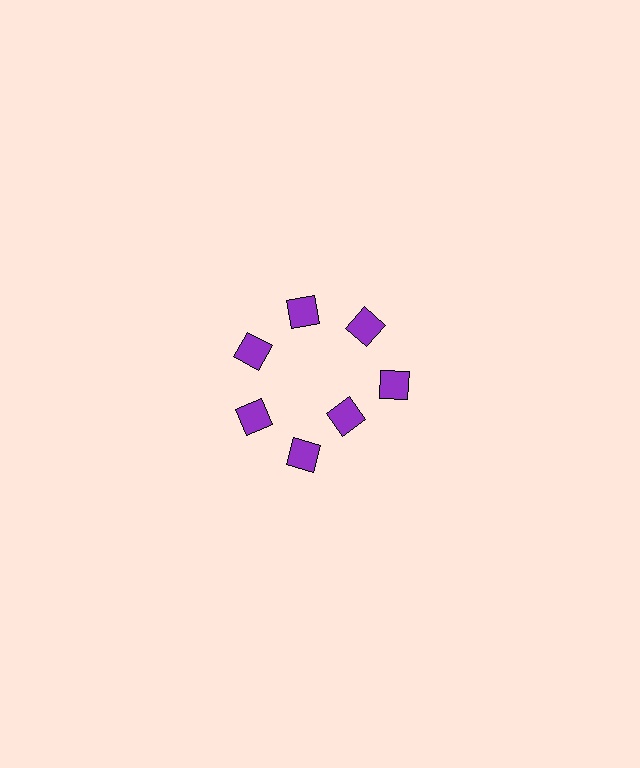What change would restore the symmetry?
The symmetry would be restored by moving it outward, back onto the ring so that all 7 diamonds sit at equal angles and equal distance from the center.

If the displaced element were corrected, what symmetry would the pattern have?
It would have 7-fold rotational symmetry — the pattern would map onto itself every 51 degrees.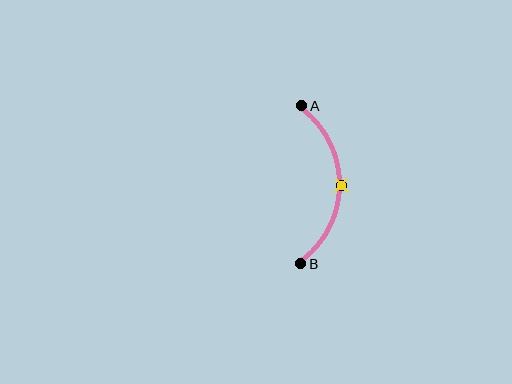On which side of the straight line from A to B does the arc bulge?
The arc bulges to the right of the straight line connecting A and B.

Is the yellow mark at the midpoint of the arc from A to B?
Yes. The yellow mark lies on the arc at equal arc-length from both A and B — it is the arc midpoint.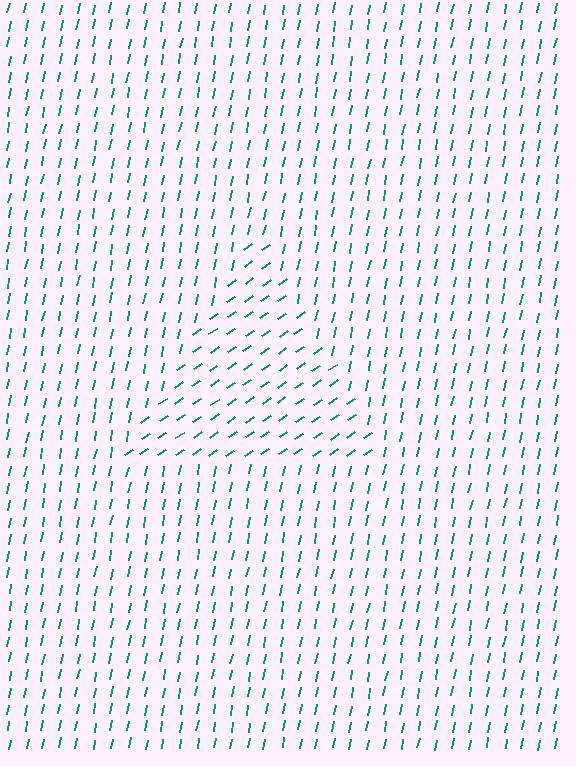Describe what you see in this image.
The image is filled with small teal line segments. A triangle region in the image has lines oriented differently from the surrounding lines, creating a visible texture boundary.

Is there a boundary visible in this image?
Yes, there is a texture boundary formed by a change in line orientation.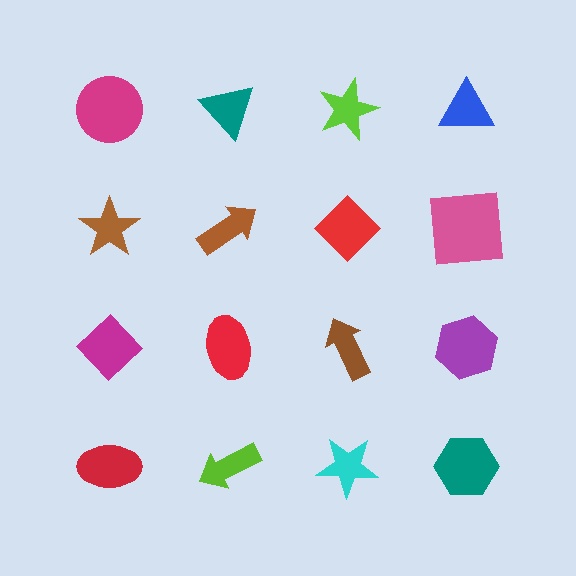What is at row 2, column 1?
A brown star.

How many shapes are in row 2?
4 shapes.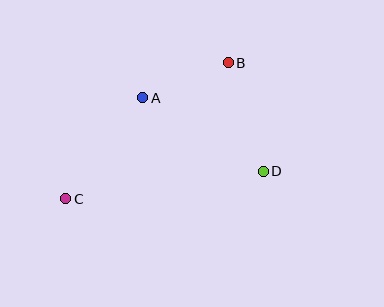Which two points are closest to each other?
Points A and B are closest to each other.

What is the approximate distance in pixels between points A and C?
The distance between A and C is approximately 127 pixels.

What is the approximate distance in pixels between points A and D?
The distance between A and D is approximately 141 pixels.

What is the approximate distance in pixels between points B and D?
The distance between B and D is approximately 114 pixels.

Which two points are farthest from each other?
Points B and C are farthest from each other.